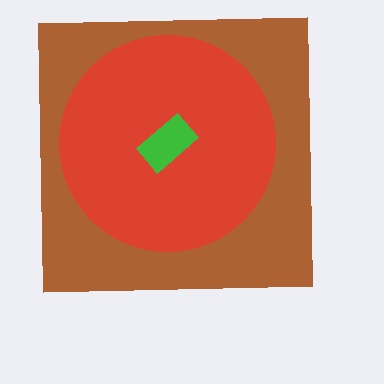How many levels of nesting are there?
3.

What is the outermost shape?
The brown square.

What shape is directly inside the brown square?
The red circle.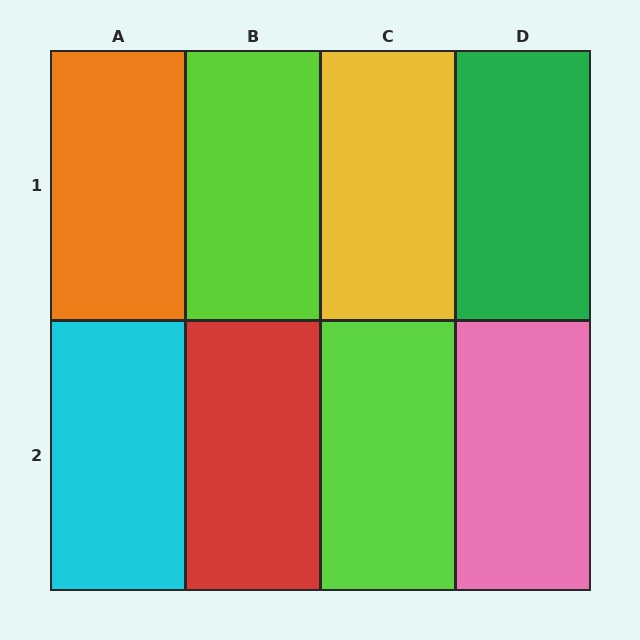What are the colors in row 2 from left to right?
Cyan, red, lime, pink.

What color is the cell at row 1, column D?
Green.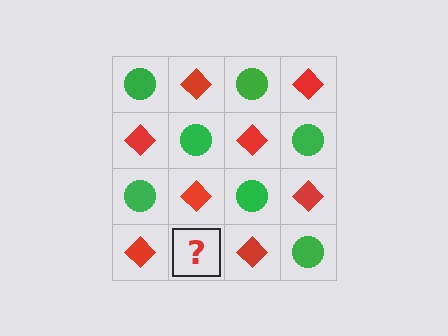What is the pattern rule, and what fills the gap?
The rule is that it alternates green circle and red diamond in a checkerboard pattern. The gap should be filled with a green circle.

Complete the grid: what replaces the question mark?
The question mark should be replaced with a green circle.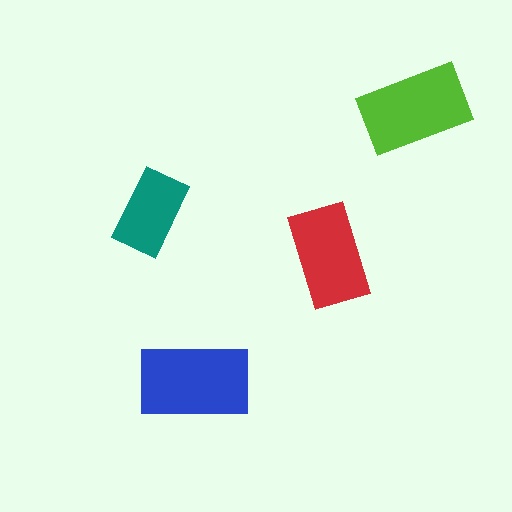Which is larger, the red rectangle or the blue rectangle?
The blue one.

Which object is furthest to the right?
The lime rectangle is rightmost.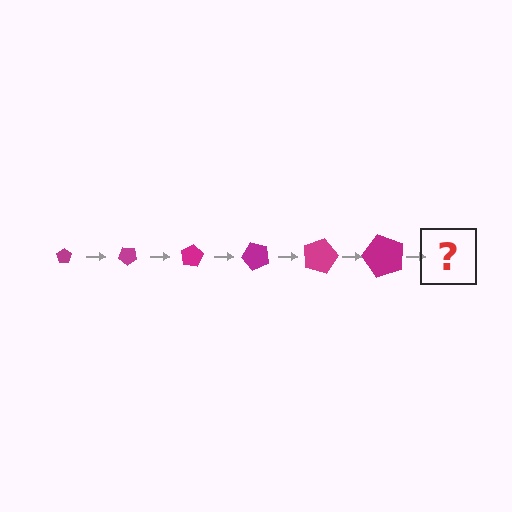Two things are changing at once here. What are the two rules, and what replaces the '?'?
The two rules are that the pentagon grows larger each step and it rotates 40 degrees each step. The '?' should be a pentagon, larger than the previous one and rotated 240 degrees from the start.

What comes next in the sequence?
The next element should be a pentagon, larger than the previous one and rotated 240 degrees from the start.